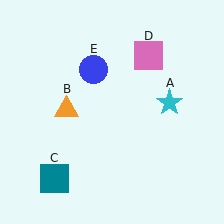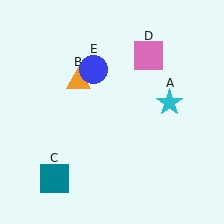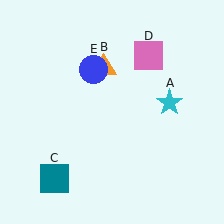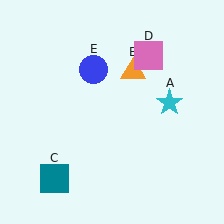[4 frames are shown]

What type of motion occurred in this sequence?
The orange triangle (object B) rotated clockwise around the center of the scene.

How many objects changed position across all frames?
1 object changed position: orange triangle (object B).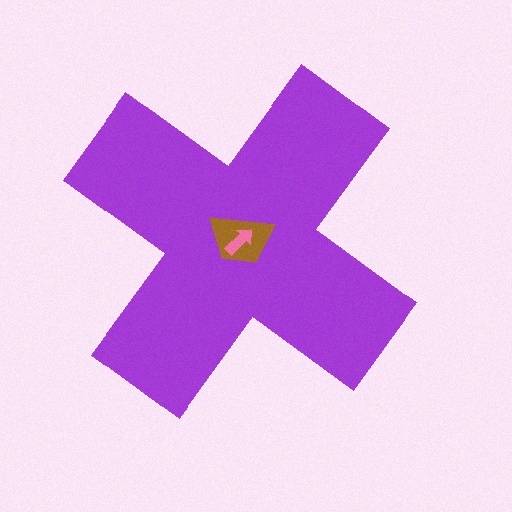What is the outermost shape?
The purple cross.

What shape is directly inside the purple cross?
The brown trapezoid.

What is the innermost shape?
The pink arrow.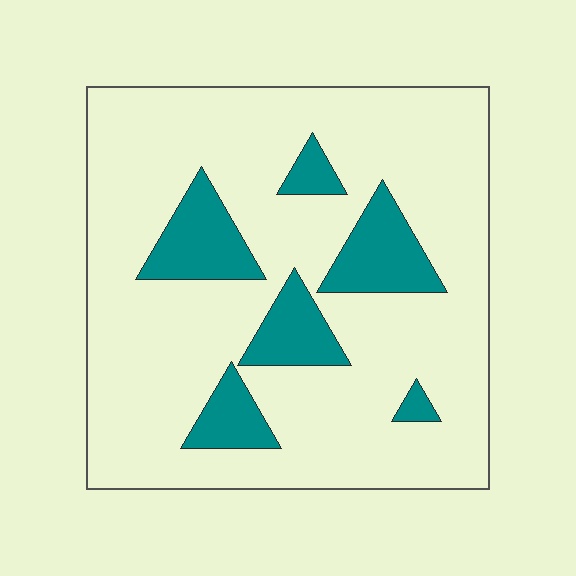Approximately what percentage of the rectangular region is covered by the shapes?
Approximately 20%.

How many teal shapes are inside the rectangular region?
6.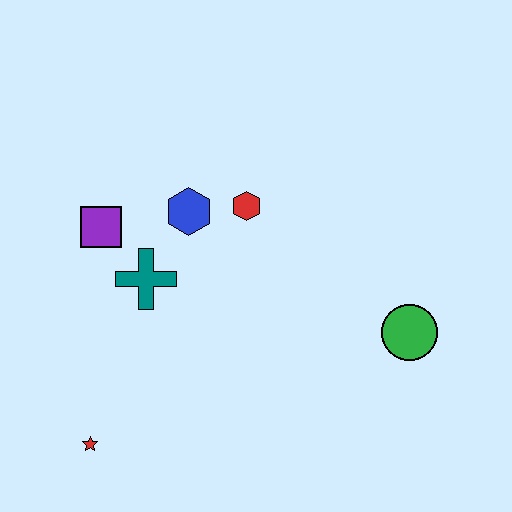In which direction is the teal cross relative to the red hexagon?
The teal cross is to the left of the red hexagon.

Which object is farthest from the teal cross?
The green circle is farthest from the teal cross.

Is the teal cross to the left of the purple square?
No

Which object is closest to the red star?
The teal cross is closest to the red star.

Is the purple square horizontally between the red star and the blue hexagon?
Yes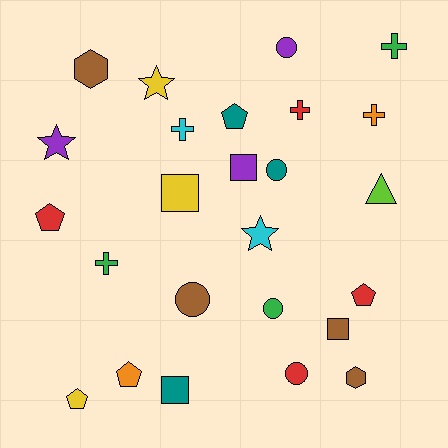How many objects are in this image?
There are 25 objects.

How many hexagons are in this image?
There are 2 hexagons.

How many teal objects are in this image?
There are 3 teal objects.